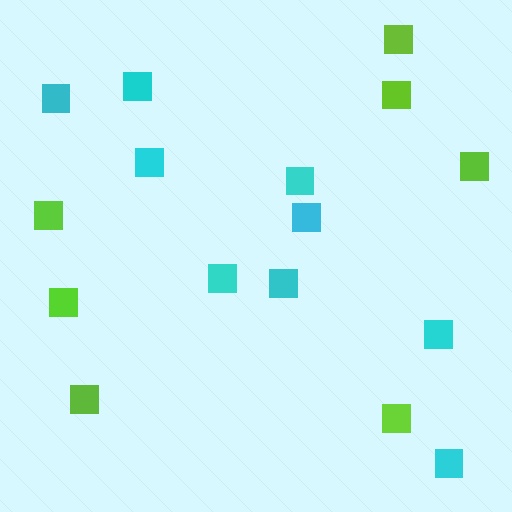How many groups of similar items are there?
There are 2 groups: one group of cyan squares (9) and one group of lime squares (7).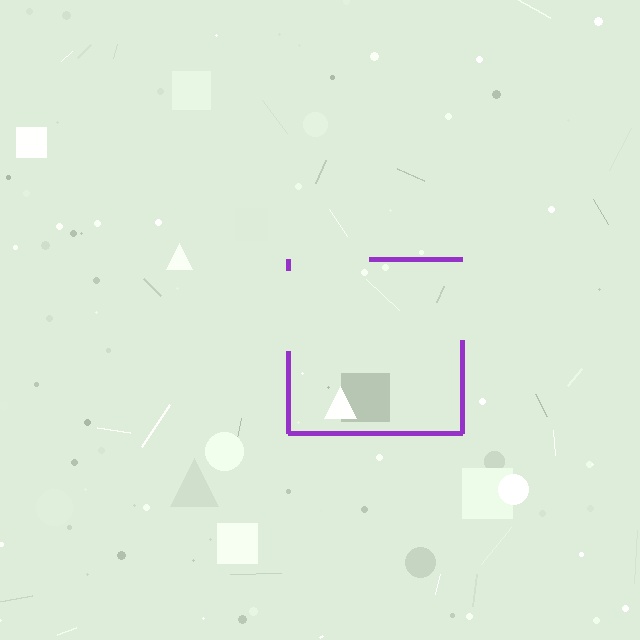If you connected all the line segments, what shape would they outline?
They would outline a square.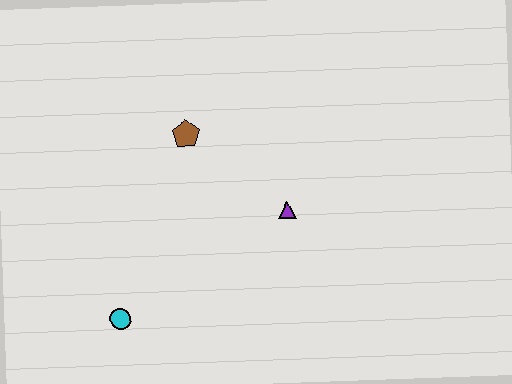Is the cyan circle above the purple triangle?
No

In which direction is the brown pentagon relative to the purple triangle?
The brown pentagon is to the left of the purple triangle.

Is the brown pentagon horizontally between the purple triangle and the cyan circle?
Yes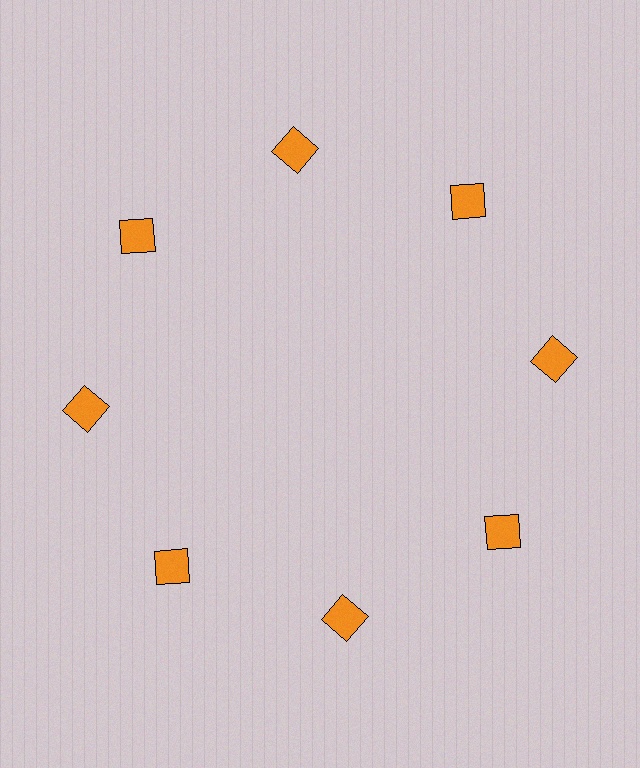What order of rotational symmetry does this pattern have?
This pattern has 8-fold rotational symmetry.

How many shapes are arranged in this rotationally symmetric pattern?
There are 8 shapes, arranged in 8 groups of 1.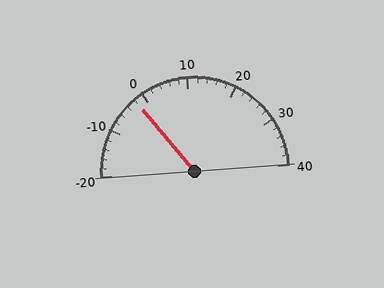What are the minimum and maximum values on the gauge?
The gauge ranges from -20 to 40.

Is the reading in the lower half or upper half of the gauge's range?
The reading is in the lower half of the range (-20 to 40).